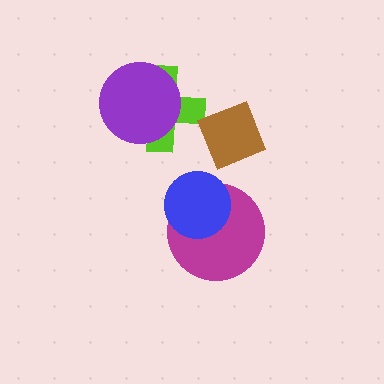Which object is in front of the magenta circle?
The blue circle is in front of the magenta circle.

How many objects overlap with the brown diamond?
0 objects overlap with the brown diamond.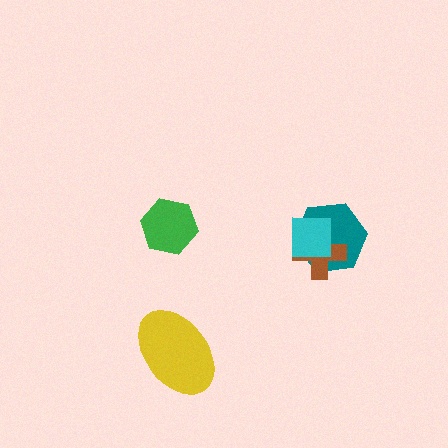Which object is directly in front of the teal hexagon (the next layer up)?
The brown cross is directly in front of the teal hexagon.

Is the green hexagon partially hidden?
No, no other shape covers it.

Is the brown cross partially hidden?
Yes, it is partially covered by another shape.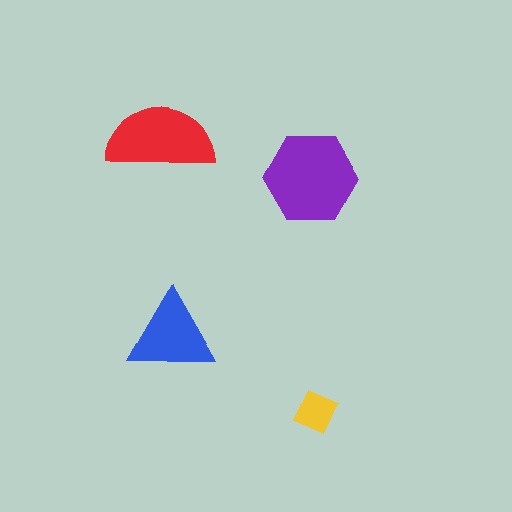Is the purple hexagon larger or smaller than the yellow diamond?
Larger.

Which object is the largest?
The purple hexagon.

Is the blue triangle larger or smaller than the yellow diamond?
Larger.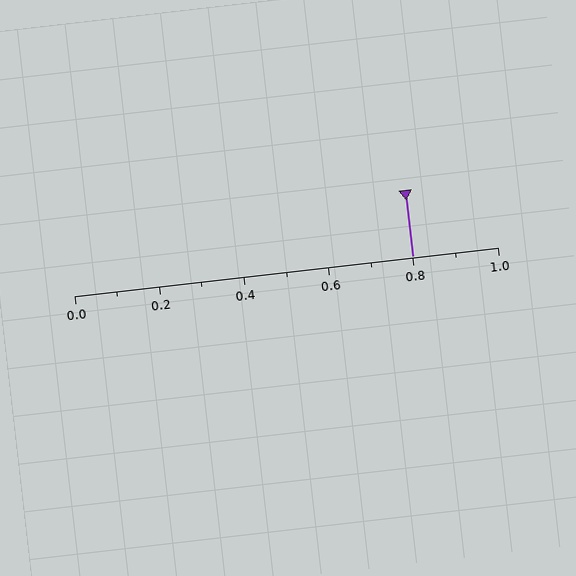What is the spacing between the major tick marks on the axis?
The major ticks are spaced 0.2 apart.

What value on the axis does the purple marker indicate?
The marker indicates approximately 0.8.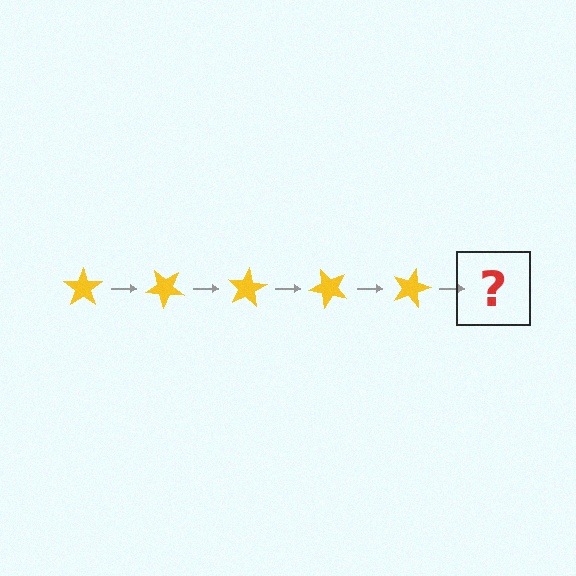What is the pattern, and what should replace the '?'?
The pattern is that the star rotates 40 degrees each step. The '?' should be a yellow star rotated 200 degrees.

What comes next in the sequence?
The next element should be a yellow star rotated 200 degrees.